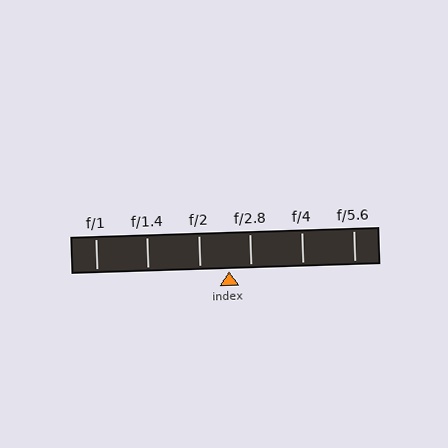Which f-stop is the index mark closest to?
The index mark is closest to f/2.8.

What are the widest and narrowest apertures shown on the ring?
The widest aperture shown is f/1 and the narrowest is f/5.6.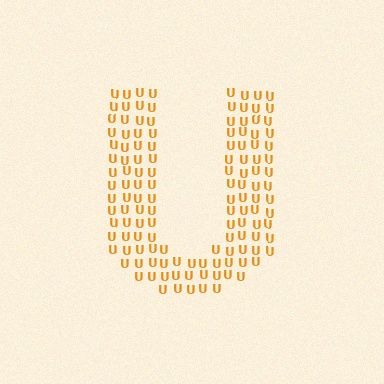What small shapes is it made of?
It is made of small letter U's.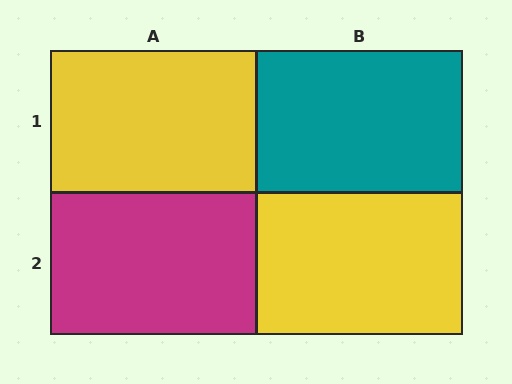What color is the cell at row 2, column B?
Yellow.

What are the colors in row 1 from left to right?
Yellow, teal.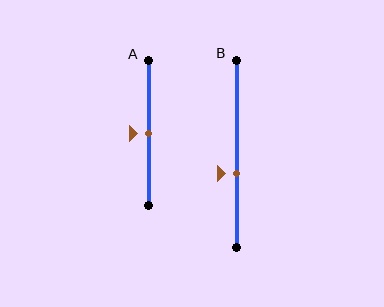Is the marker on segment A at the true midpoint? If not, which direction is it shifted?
Yes, the marker on segment A is at the true midpoint.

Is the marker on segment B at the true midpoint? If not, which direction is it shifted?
No, the marker on segment B is shifted downward by about 11% of the segment length.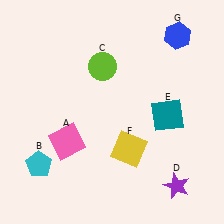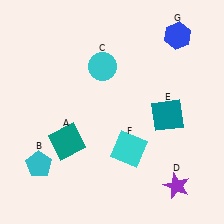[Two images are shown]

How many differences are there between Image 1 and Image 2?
There are 3 differences between the two images.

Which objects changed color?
A changed from pink to teal. C changed from lime to cyan. F changed from yellow to cyan.